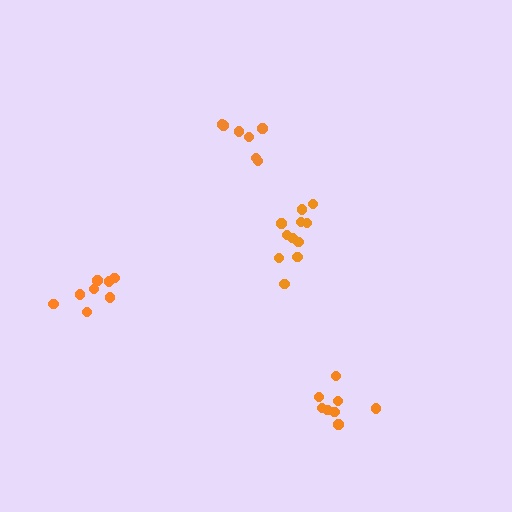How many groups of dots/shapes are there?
There are 4 groups.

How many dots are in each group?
Group 1: 8 dots, Group 2: 8 dots, Group 3: 7 dots, Group 4: 11 dots (34 total).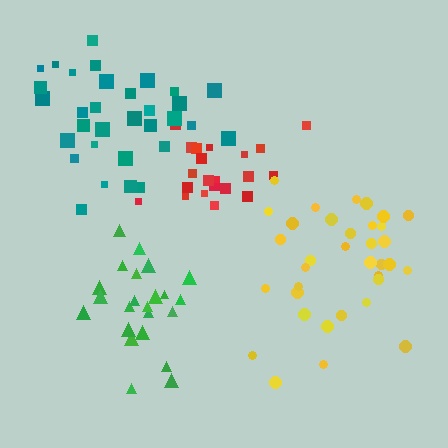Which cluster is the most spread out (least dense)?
Teal.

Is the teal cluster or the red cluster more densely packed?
Red.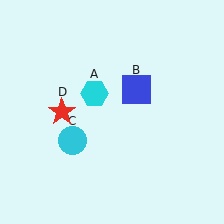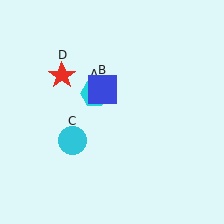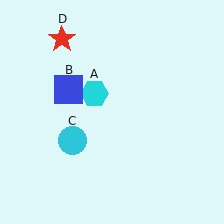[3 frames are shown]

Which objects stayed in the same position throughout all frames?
Cyan hexagon (object A) and cyan circle (object C) remained stationary.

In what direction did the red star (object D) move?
The red star (object D) moved up.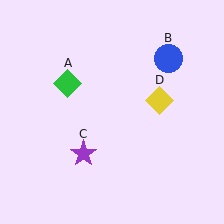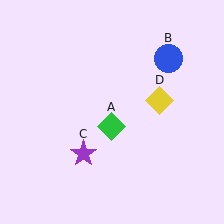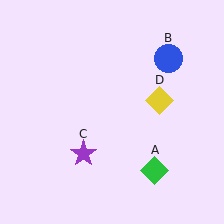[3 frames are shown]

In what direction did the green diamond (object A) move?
The green diamond (object A) moved down and to the right.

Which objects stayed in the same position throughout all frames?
Blue circle (object B) and purple star (object C) and yellow diamond (object D) remained stationary.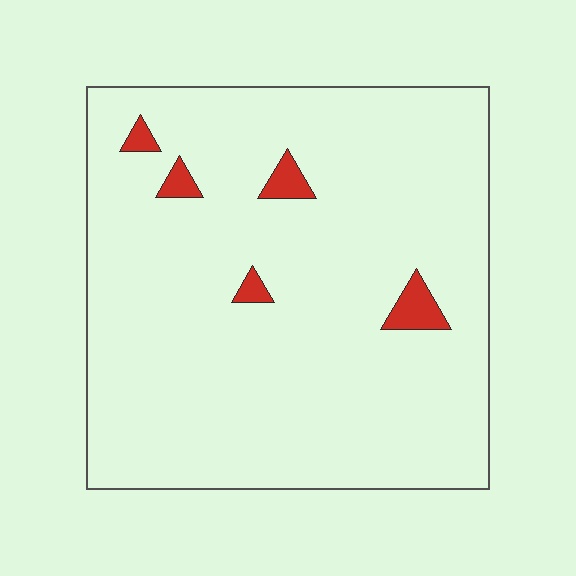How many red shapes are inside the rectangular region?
5.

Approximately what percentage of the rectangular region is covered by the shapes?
Approximately 5%.